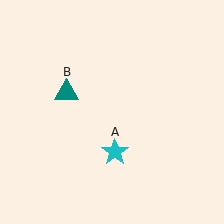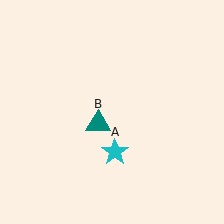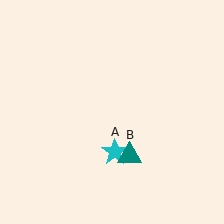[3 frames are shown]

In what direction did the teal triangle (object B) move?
The teal triangle (object B) moved down and to the right.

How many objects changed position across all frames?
1 object changed position: teal triangle (object B).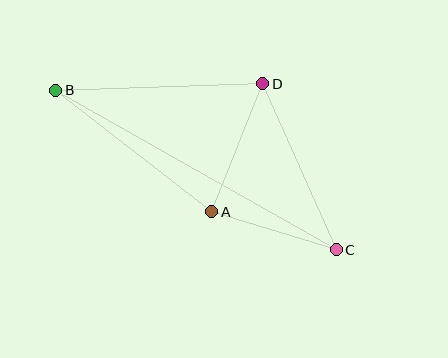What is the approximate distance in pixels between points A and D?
The distance between A and D is approximately 138 pixels.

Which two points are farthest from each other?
Points B and C are farthest from each other.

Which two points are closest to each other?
Points A and C are closest to each other.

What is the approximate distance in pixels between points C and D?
The distance between C and D is approximately 181 pixels.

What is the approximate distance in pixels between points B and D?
The distance between B and D is approximately 207 pixels.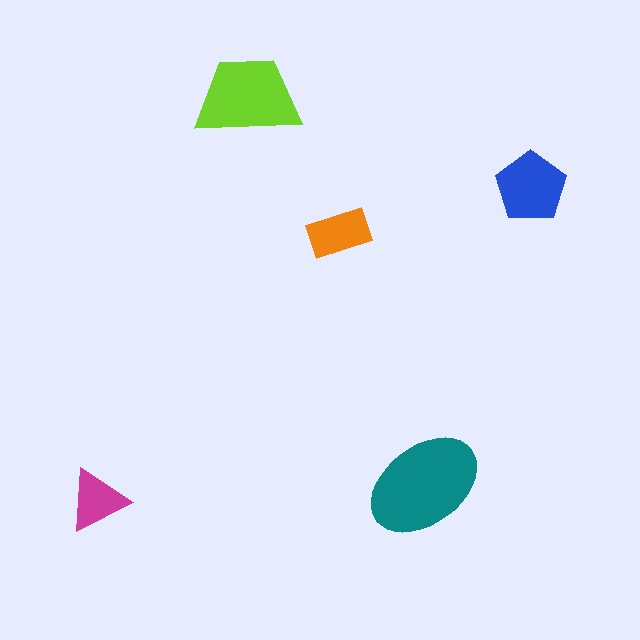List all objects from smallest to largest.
The magenta triangle, the orange rectangle, the blue pentagon, the lime trapezoid, the teal ellipse.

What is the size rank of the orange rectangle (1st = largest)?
4th.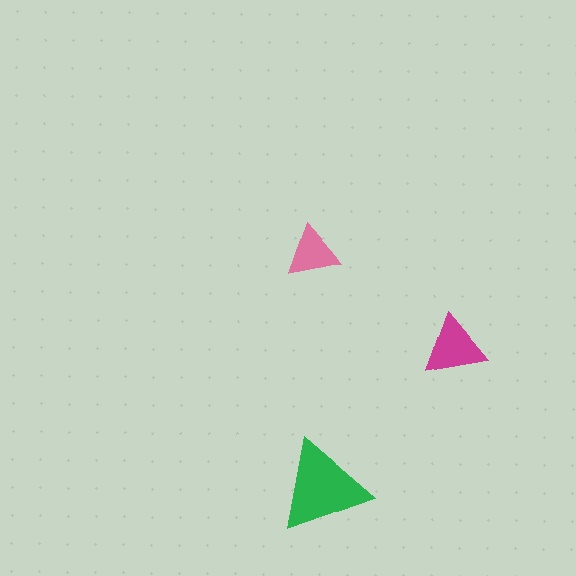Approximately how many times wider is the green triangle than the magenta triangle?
About 1.5 times wider.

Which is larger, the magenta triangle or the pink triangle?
The magenta one.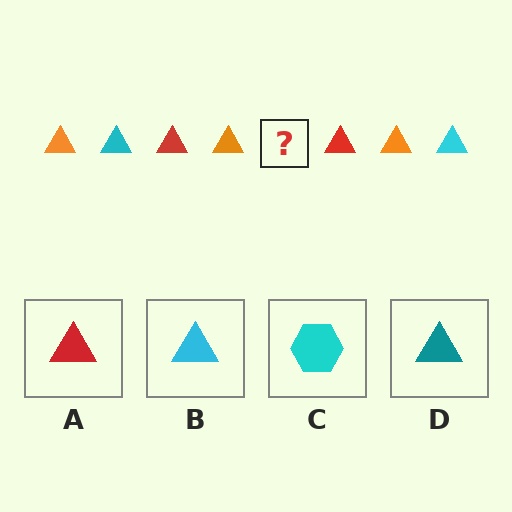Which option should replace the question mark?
Option B.